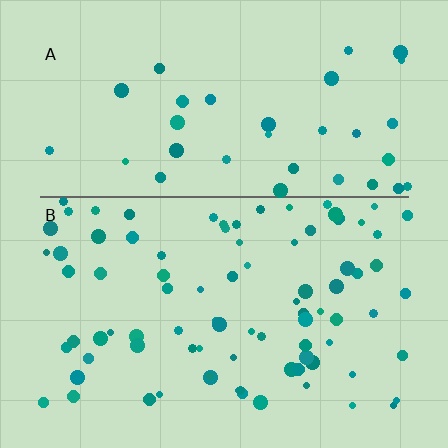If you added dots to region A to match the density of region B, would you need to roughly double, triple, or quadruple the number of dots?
Approximately double.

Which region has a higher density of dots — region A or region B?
B (the bottom).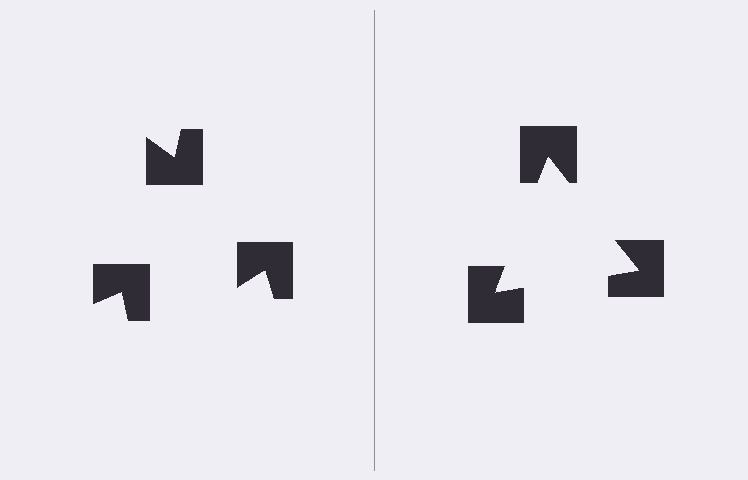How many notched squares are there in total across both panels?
6 — 3 on each side.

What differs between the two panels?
The notched squares are positioned identically on both sides; only the wedge orientations differ. On the right they align to a triangle; on the left they are misaligned.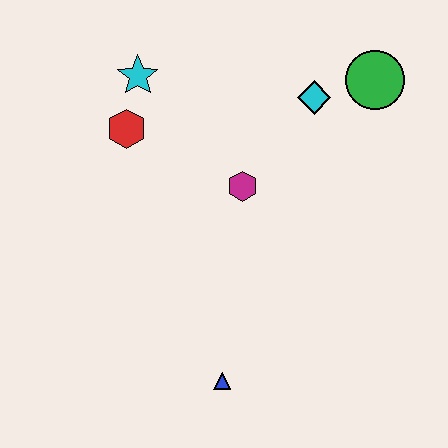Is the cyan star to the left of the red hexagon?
No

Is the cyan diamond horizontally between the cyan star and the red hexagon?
No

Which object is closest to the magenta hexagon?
The cyan diamond is closest to the magenta hexagon.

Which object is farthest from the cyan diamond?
The blue triangle is farthest from the cyan diamond.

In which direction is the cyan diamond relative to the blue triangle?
The cyan diamond is above the blue triangle.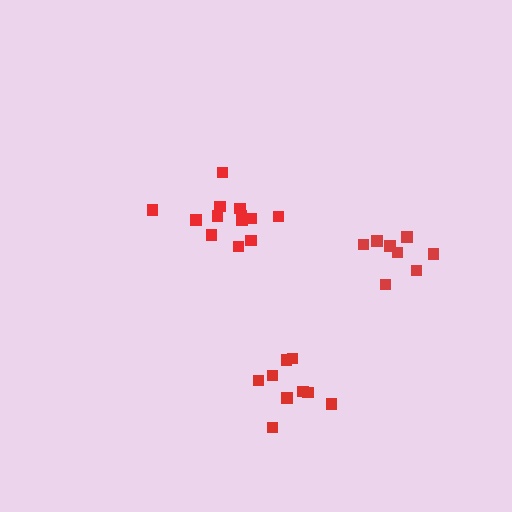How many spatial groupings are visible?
There are 3 spatial groupings.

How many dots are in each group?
Group 1: 13 dots, Group 2: 8 dots, Group 3: 9 dots (30 total).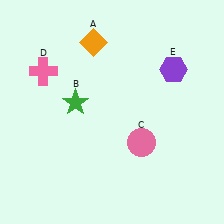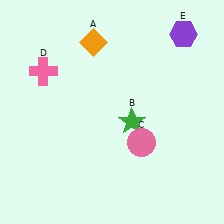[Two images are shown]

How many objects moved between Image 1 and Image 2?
2 objects moved between the two images.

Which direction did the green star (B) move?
The green star (B) moved right.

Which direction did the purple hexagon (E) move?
The purple hexagon (E) moved up.